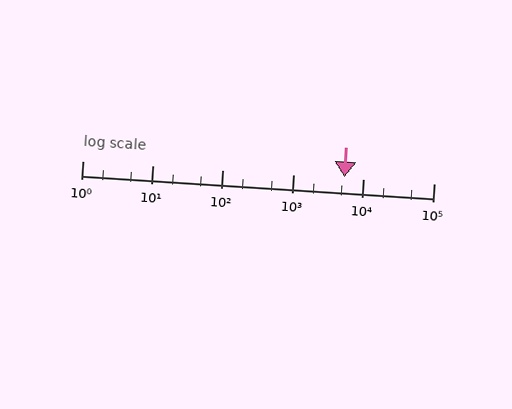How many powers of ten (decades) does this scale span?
The scale spans 5 decades, from 1 to 100000.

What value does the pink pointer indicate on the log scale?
The pointer indicates approximately 5400.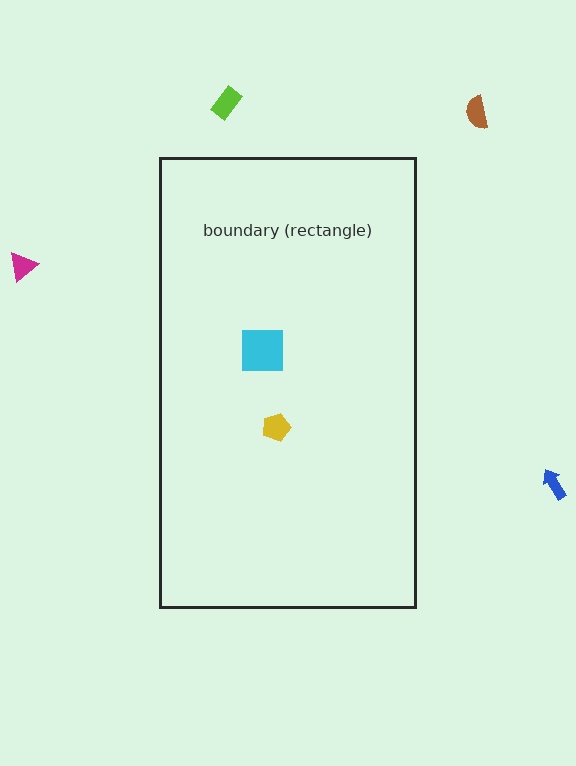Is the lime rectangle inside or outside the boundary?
Outside.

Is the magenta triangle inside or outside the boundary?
Outside.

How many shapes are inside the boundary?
2 inside, 4 outside.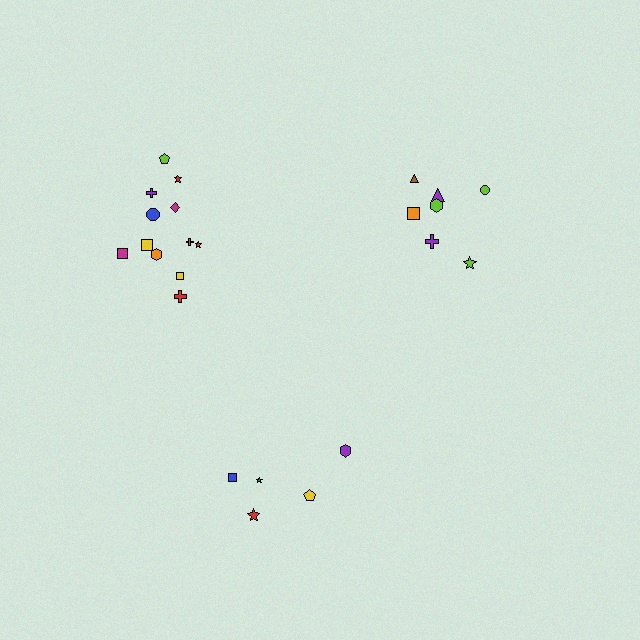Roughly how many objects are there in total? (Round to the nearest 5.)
Roughly 25 objects in total.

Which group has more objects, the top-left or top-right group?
The top-left group.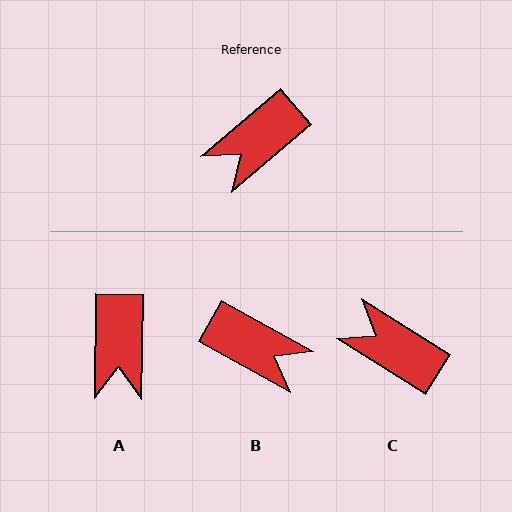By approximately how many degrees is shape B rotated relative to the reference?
Approximately 110 degrees counter-clockwise.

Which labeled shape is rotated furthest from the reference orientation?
B, about 110 degrees away.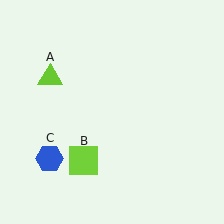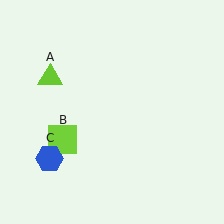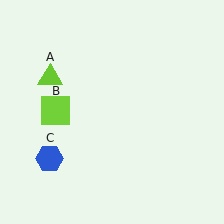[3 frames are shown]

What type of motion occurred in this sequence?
The lime square (object B) rotated clockwise around the center of the scene.